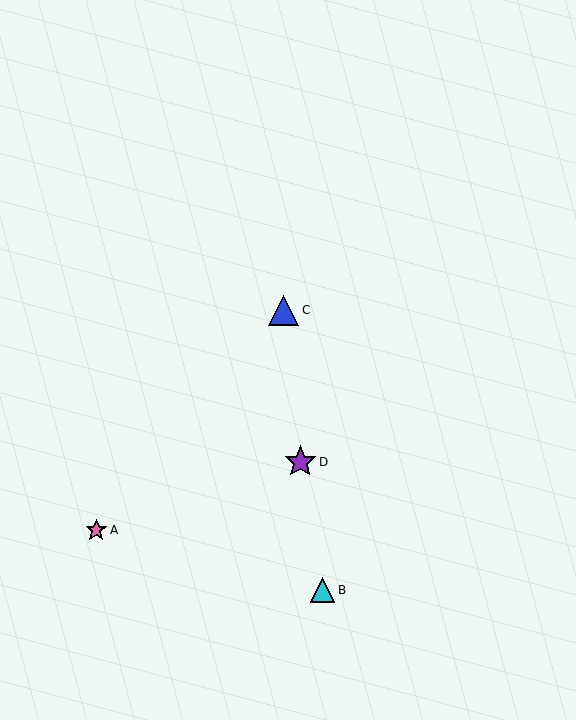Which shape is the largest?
The purple star (labeled D) is the largest.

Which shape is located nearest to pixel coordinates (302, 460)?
The purple star (labeled D) at (300, 462) is nearest to that location.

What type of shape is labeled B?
Shape B is a cyan triangle.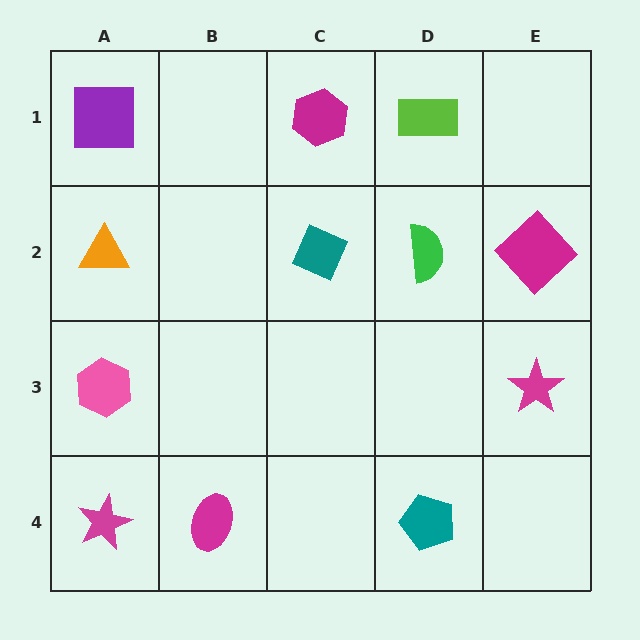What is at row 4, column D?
A teal pentagon.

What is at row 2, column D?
A green semicircle.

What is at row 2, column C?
A teal diamond.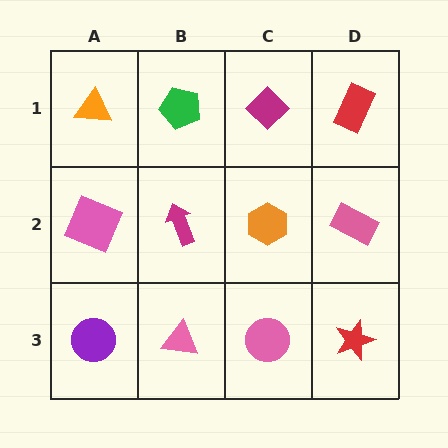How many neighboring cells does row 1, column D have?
2.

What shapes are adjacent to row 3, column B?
A magenta arrow (row 2, column B), a purple circle (row 3, column A), a pink circle (row 3, column C).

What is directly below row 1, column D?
A pink rectangle.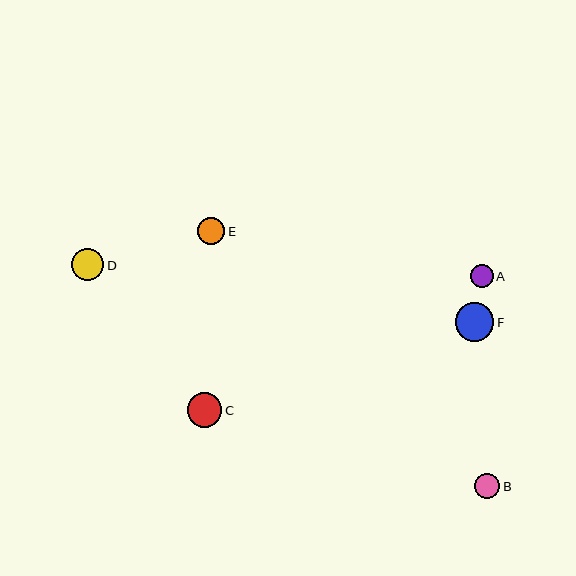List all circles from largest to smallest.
From largest to smallest: F, C, D, E, B, A.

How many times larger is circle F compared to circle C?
Circle F is approximately 1.1 times the size of circle C.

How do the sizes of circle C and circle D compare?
Circle C and circle D are approximately the same size.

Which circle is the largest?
Circle F is the largest with a size of approximately 38 pixels.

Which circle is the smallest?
Circle A is the smallest with a size of approximately 23 pixels.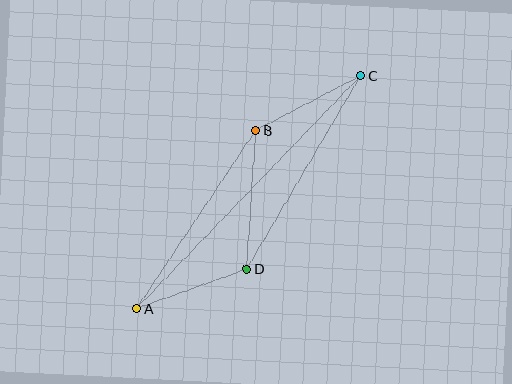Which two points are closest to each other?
Points A and D are closest to each other.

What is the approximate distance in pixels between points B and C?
The distance between B and C is approximately 118 pixels.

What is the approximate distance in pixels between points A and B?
The distance between A and B is approximately 214 pixels.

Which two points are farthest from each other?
Points A and C are farthest from each other.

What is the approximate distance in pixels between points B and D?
The distance between B and D is approximately 139 pixels.